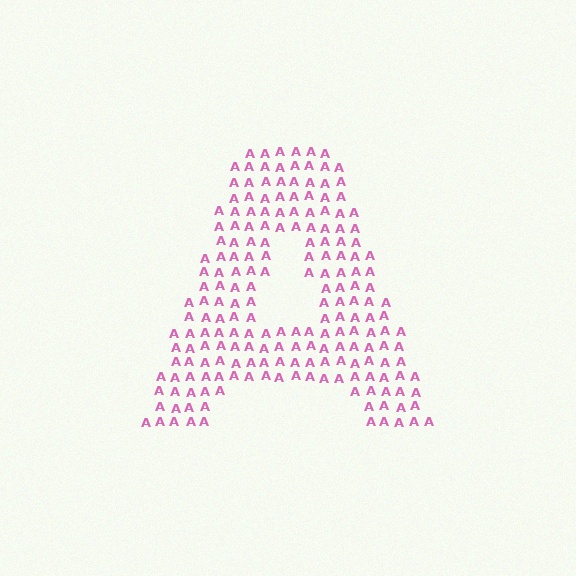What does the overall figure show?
The overall figure shows the letter A.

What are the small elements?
The small elements are letter A's.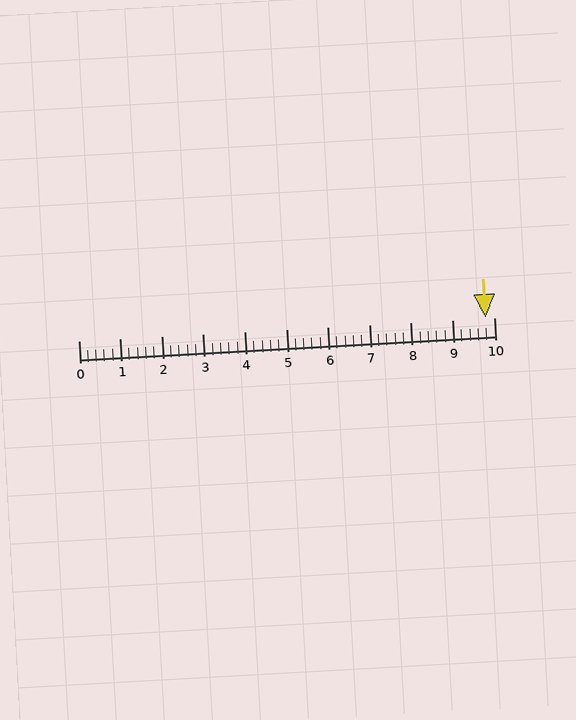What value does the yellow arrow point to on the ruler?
The yellow arrow points to approximately 9.8.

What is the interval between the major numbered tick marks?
The major tick marks are spaced 1 units apart.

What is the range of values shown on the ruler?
The ruler shows values from 0 to 10.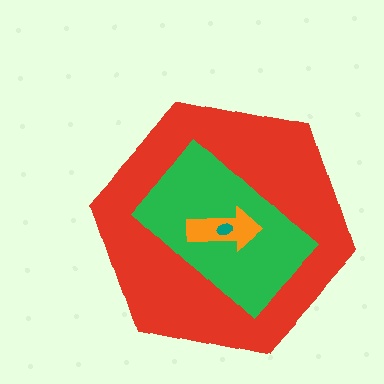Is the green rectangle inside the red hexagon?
Yes.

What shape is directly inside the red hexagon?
The green rectangle.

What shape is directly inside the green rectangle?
The orange arrow.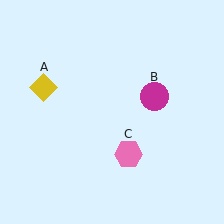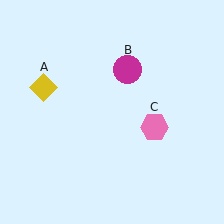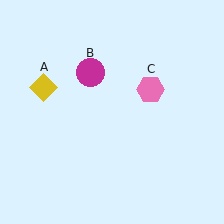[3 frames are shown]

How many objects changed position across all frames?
2 objects changed position: magenta circle (object B), pink hexagon (object C).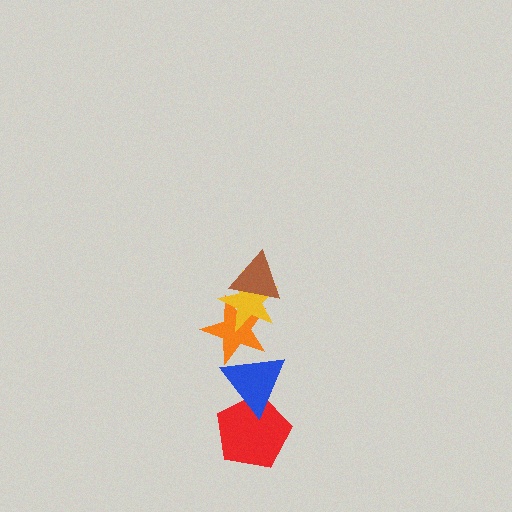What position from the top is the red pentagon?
The red pentagon is 5th from the top.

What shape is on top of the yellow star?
The brown triangle is on top of the yellow star.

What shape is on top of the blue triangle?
The orange star is on top of the blue triangle.